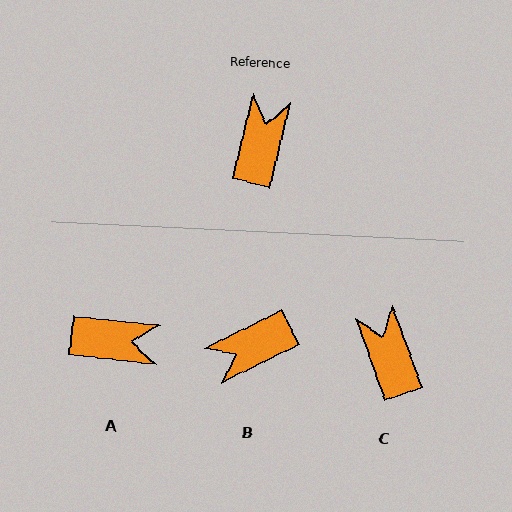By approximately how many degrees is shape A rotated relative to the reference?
Approximately 83 degrees clockwise.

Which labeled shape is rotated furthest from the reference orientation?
B, about 130 degrees away.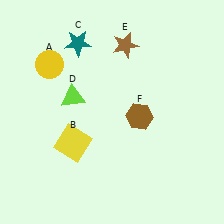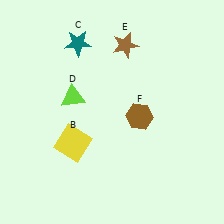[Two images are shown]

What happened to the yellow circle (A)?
The yellow circle (A) was removed in Image 2. It was in the top-left area of Image 1.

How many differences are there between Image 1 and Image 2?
There is 1 difference between the two images.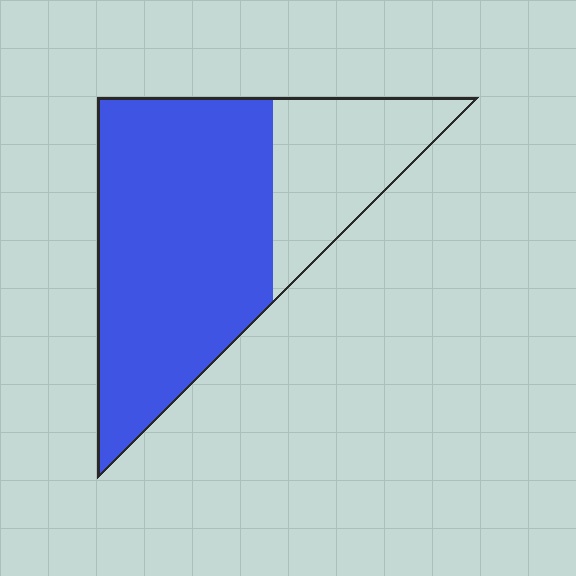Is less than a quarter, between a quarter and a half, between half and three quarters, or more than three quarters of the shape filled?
Between half and three quarters.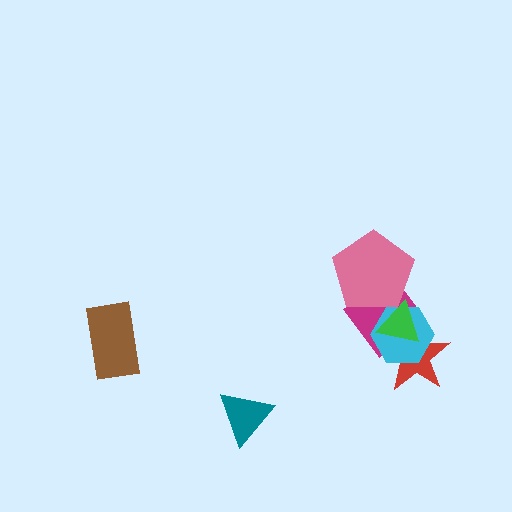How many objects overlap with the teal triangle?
0 objects overlap with the teal triangle.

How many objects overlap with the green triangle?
4 objects overlap with the green triangle.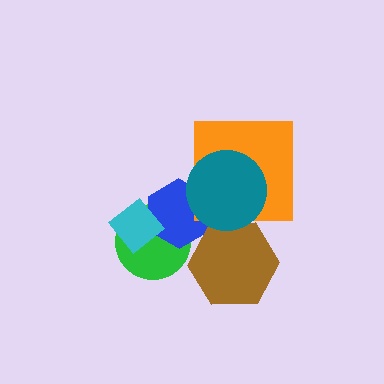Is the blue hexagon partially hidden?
Yes, it is partially covered by another shape.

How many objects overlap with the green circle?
2 objects overlap with the green circle.